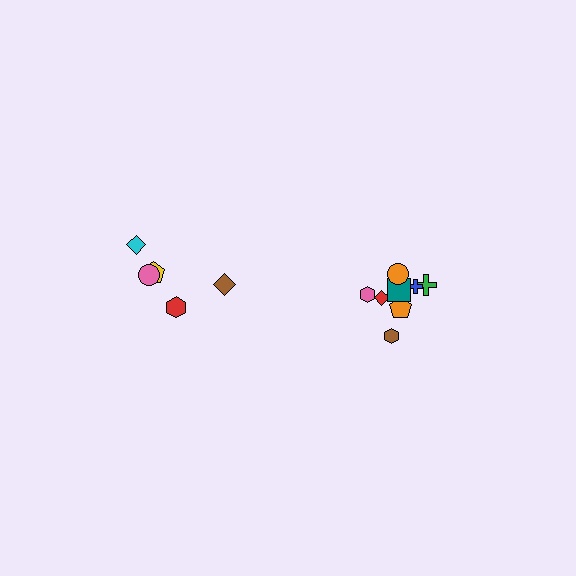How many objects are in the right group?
There are 8 objects.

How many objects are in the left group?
There are 5 objects.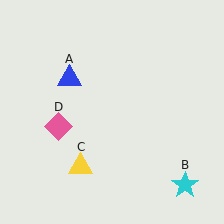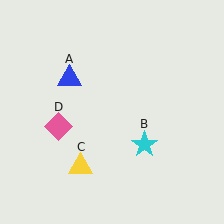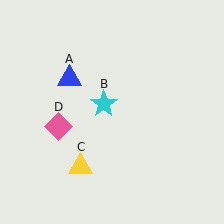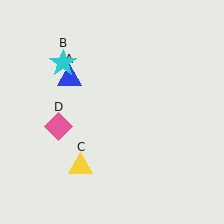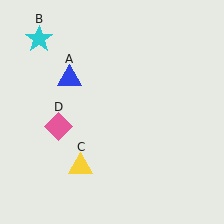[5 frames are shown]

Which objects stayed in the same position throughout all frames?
Blue triangle (object A) and yellow triangle (object C) and pink diamond (object D) remained stationary.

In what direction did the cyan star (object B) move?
The cyan star (object B) moved up and to the left.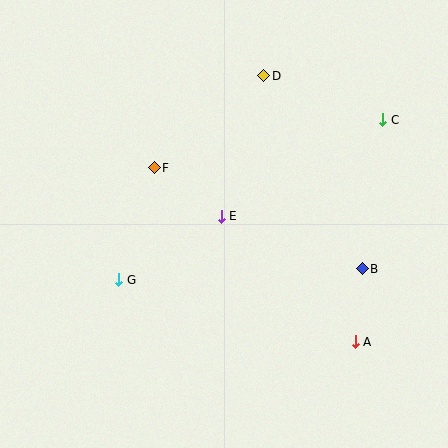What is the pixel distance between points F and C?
The distance between F and C is 234 pixels.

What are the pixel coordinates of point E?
Point E is at (221, 216).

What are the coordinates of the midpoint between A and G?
The midpoint between A and G is at (237, 311).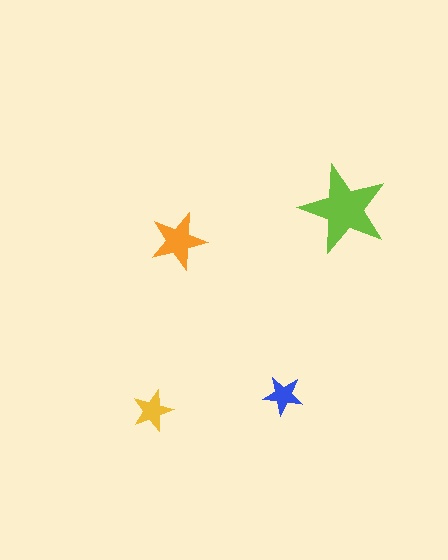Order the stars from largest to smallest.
the lime one, the orange one, the yellow one, the blue one.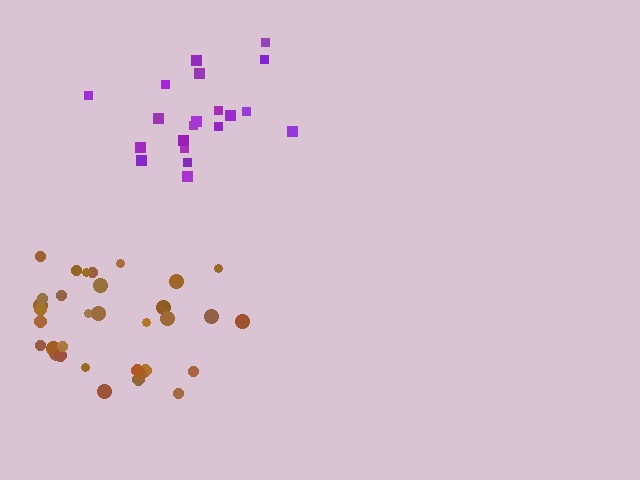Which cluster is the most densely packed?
Purple.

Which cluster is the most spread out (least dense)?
Brown.